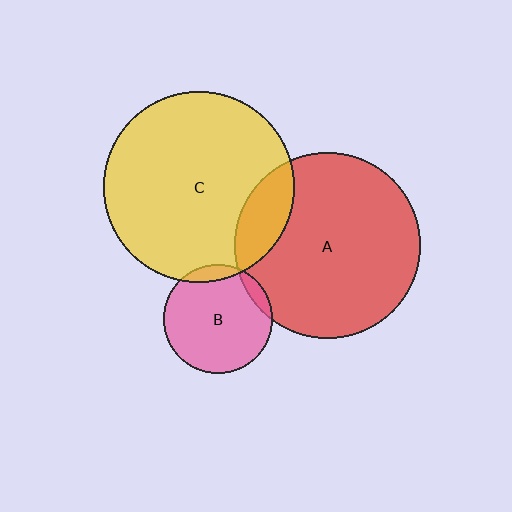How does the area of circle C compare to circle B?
Approximately 3.1 times.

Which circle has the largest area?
Circle C (yellow).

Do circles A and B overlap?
Yes.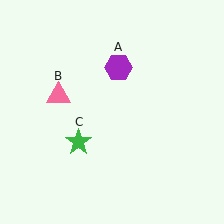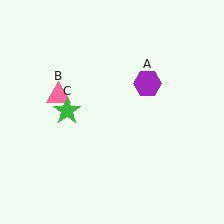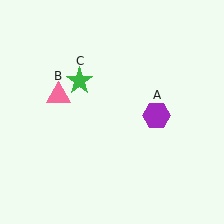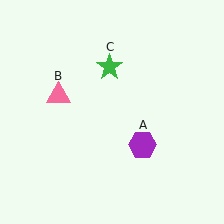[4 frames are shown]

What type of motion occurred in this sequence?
The purple hexagon (object A), green star (object C) rotated clockwise around the center of the scene.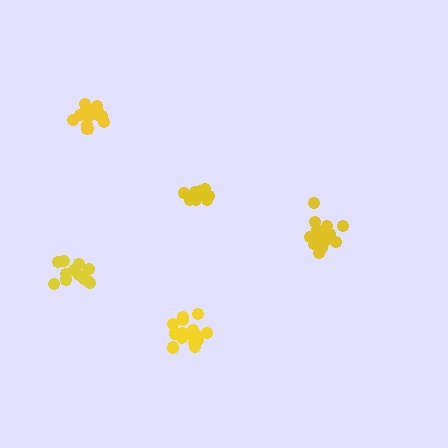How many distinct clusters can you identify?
There are 5 distinct clusters.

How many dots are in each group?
Group 1: 15 dots, Group 2: 14 dots, Group 3: 18 dots, Group 4: 16 dots, Group 5: 12 dots (75 total).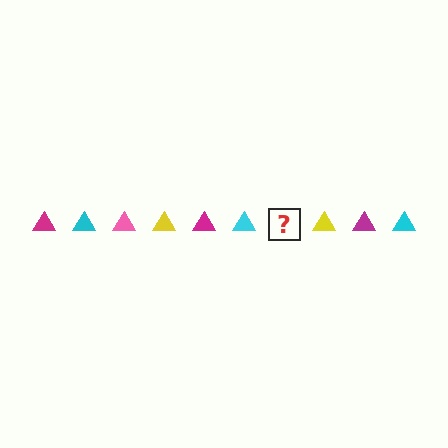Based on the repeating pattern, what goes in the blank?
The blank should be a pink triangle.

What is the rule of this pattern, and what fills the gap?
The rule is that the pattern cycles through magenta, cyan, pink, yellow triangles. The gap should be filled with a pink triangle.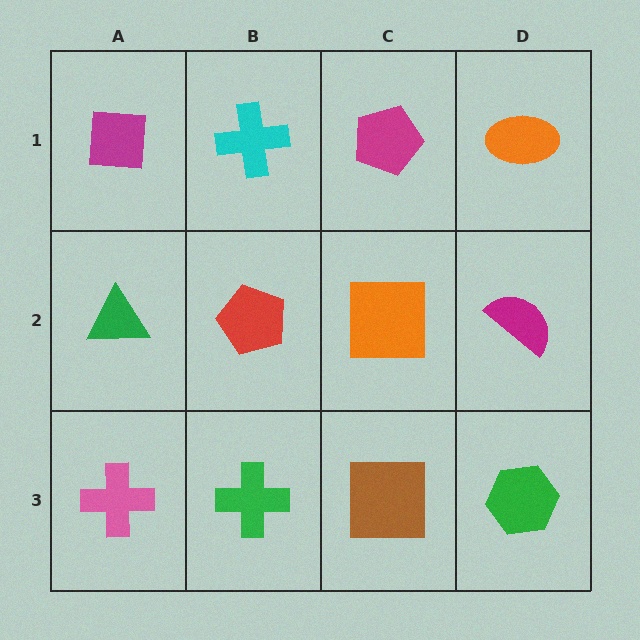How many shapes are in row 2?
4 shapes.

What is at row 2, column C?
An orange square.